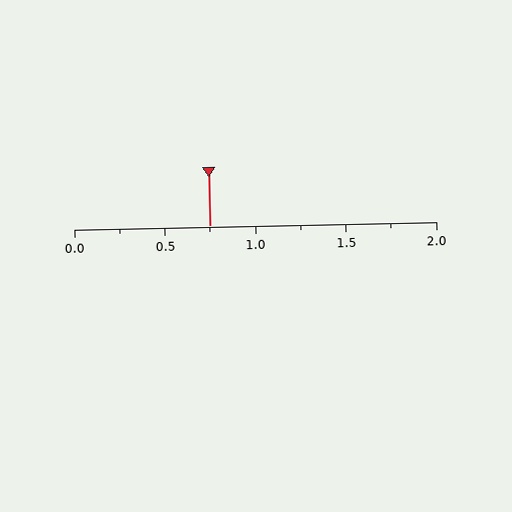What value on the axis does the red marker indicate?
The marker indicates approximately 0.75.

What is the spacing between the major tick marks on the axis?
The major ticks are spaced 0.5 apart.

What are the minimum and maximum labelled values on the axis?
The axis runs from 0.0 to 2.0.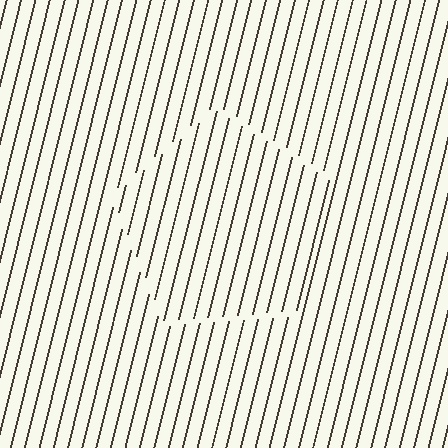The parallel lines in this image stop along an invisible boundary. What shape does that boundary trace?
An illusory pentagon. The interior of the shape contains the same grating, shifted by half a period — the contour is defined by the phase discontinuity where line-ends from the inner and outer gratings abut.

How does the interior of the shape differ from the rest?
The interior of the shape contains the same grating, shifted by half a period — the contour is defined by the phase discontinuity where line-ends from the inner and outer gratings abut.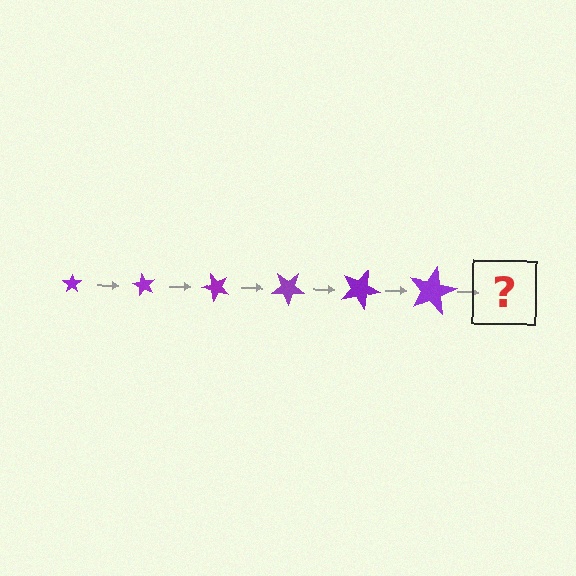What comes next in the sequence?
The next element should be a star, larger than the previous one and rotated 360 degrees from the start.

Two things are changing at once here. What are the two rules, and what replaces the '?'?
The two rules are that the star grows larger each step and it rotates 60 degrees each step. The '?' should be a star, larger than the previous one and rotated 360 degrees from the start.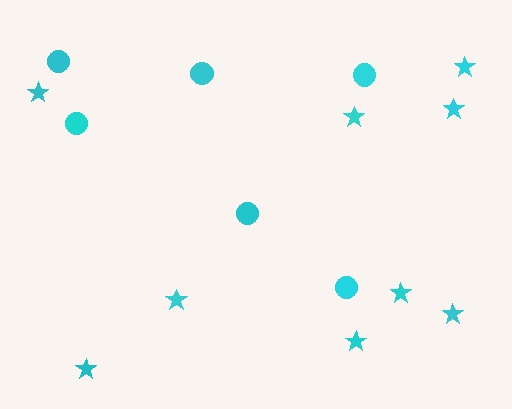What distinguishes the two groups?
There are 2 groups: one group of circles (6) and one group of stars (9).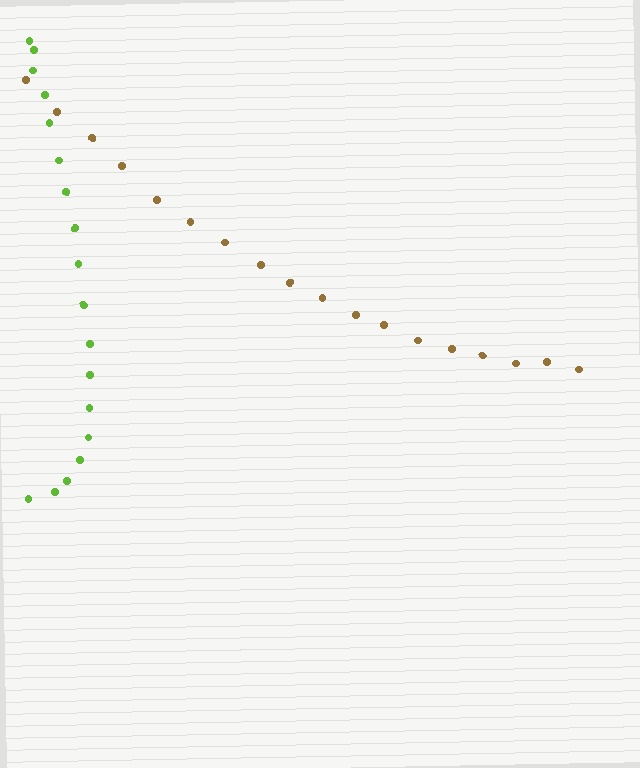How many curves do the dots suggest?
There are 2 distinct paths.